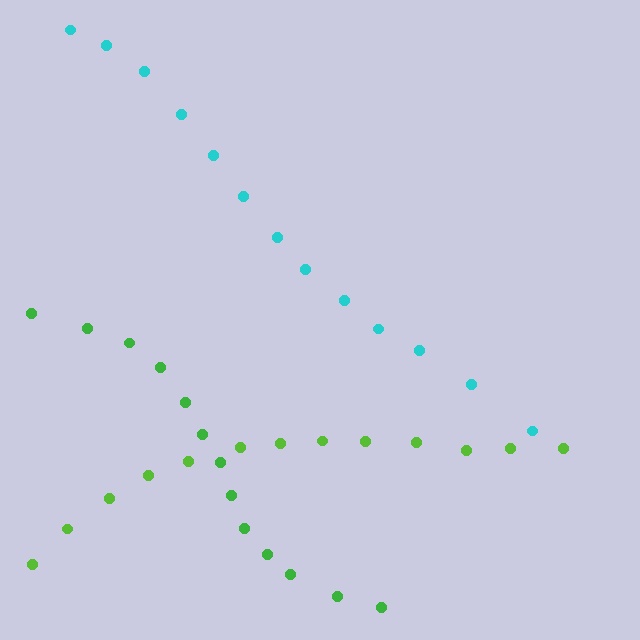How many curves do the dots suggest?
There are 3 distinct paths.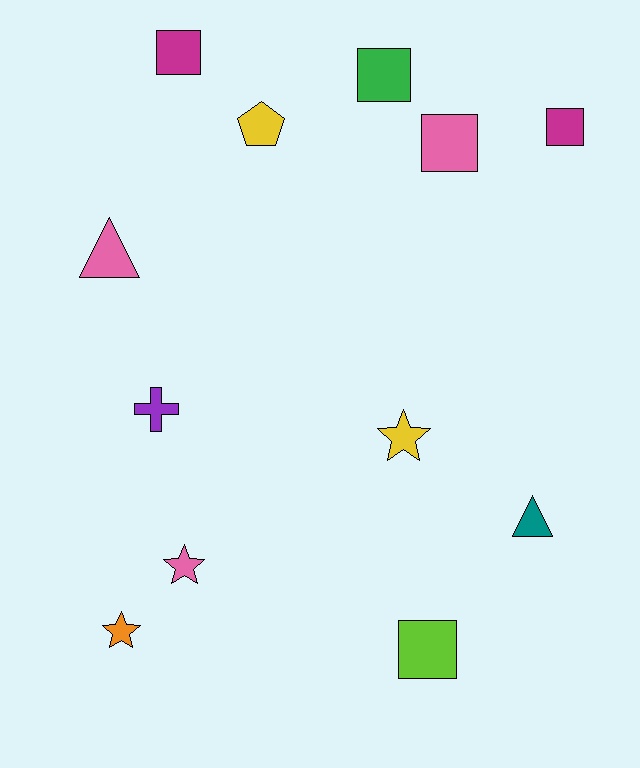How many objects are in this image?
There are 12 objects.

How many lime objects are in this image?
There is 1 lime object.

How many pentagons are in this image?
There is 1 pentagon.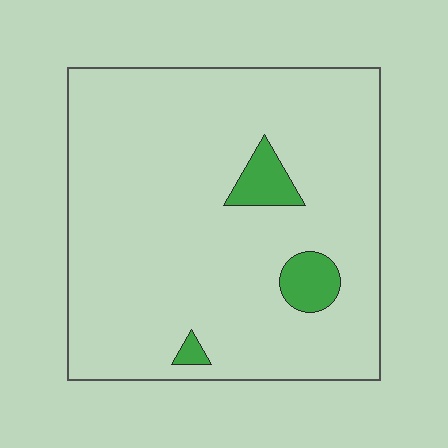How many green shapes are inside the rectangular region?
3.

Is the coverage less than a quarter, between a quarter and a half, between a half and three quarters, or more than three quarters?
Less than a quarter.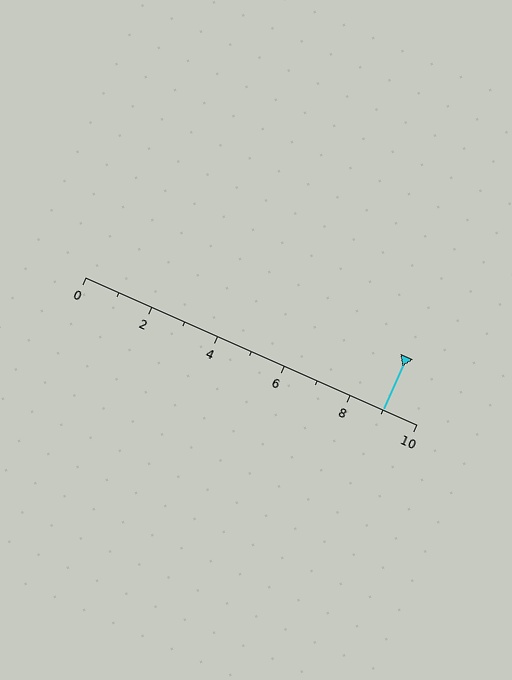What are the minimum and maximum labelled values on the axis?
The axis runs from 0 to 10.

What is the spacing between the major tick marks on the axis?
The major ticks are spaced 2 apart.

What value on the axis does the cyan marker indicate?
The marker indicates approximately 9.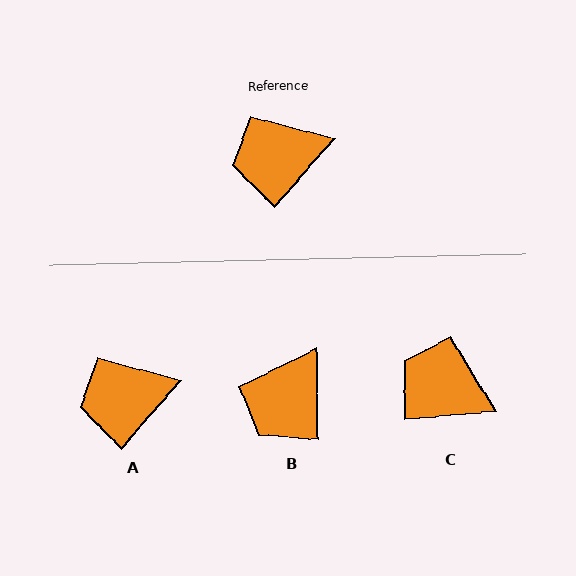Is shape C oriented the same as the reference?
No, it is off by about 44 degrees.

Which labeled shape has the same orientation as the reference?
A.